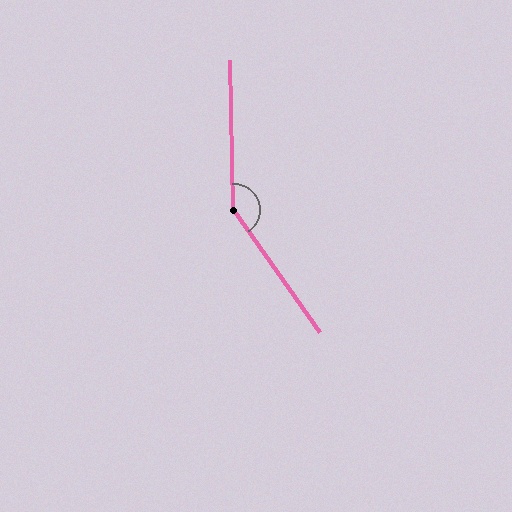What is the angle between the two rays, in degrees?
Approximately 146 degrees.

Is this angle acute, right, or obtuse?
It is obtuse.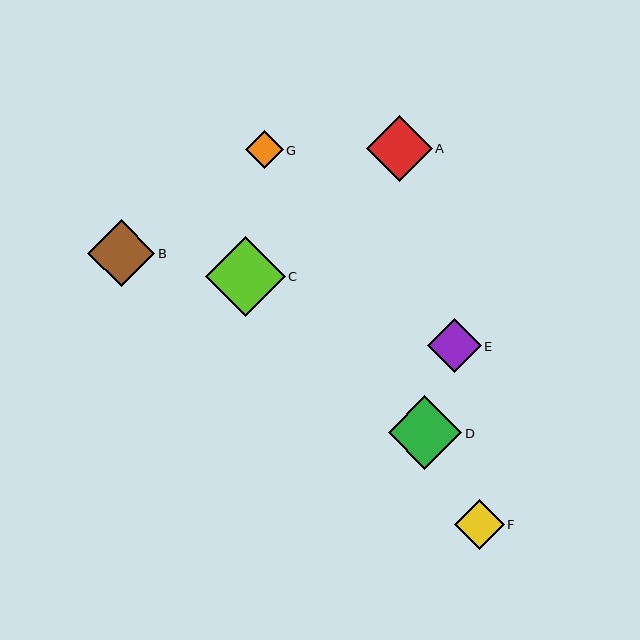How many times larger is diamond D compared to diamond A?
Diamond D is approximately 1.1 times the size of diamond A.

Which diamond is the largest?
Diamond C is the largest with a size of approximately 80 pixels.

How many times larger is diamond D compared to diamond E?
Diamond D is approximately 1.4 times the size of diamond E.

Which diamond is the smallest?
Diamond G is the smallest with a size of approximately 38 pixels.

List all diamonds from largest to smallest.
From largest to smallest: C, D, B, A, E, F, G.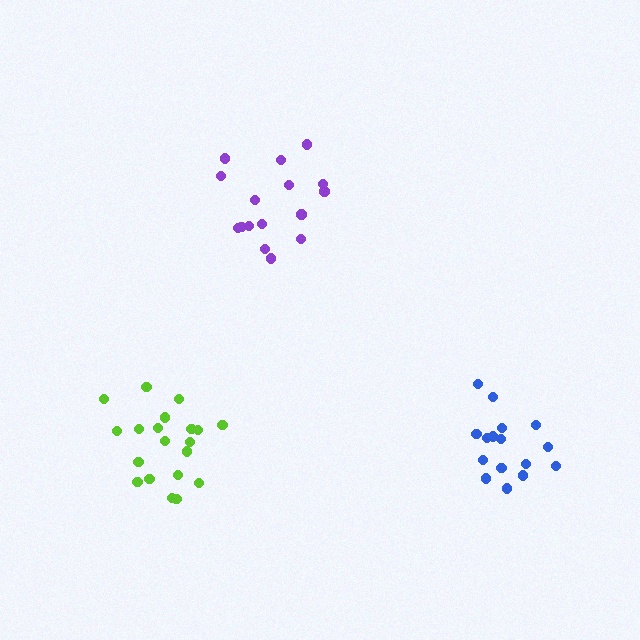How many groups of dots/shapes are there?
There are 3 groups.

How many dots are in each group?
Group 1: 16 dots, Group 2: 16 dots, Group 3: 20 dots (52 total).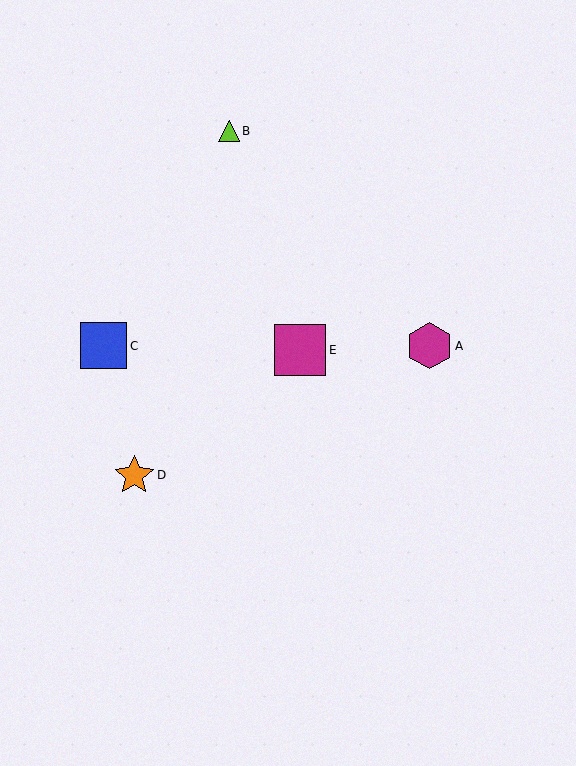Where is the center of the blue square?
The center of the blue square is at (104, 346).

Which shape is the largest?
The magenta square (labeled E) is the largest.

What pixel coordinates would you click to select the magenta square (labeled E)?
Click at (300, 350) to select the magenta square E.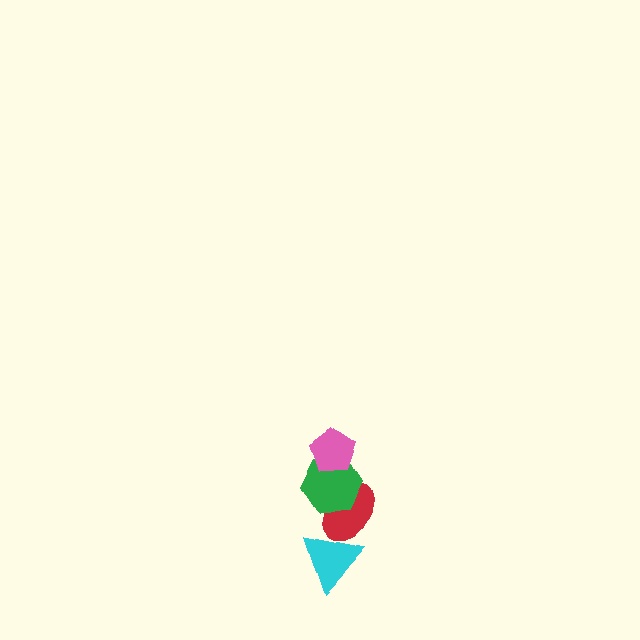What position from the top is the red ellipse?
The red ellipse is 3rd from the top.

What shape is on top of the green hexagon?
The pink pentagon is on top of the green hexagon.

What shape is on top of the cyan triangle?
The red ellipse is on top of the cyan triangle.